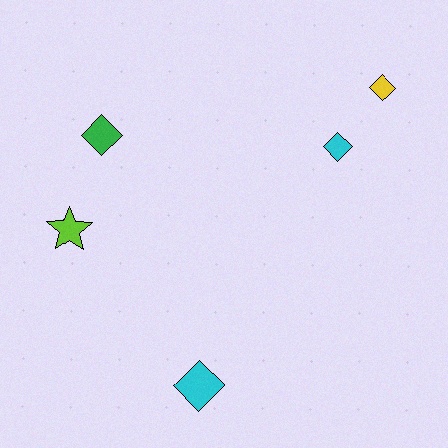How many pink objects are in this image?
There are no pink objects.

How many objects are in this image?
There are 5 objects.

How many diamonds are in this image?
There are 4 diamonds.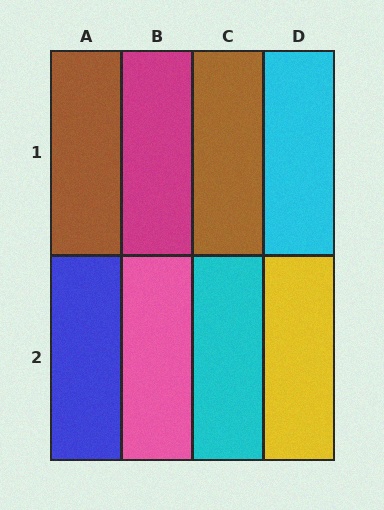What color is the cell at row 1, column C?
Brown.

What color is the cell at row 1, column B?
Magenta.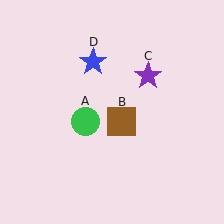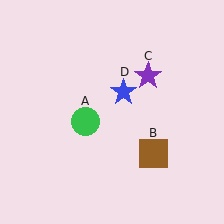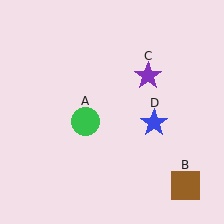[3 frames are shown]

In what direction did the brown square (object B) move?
The brown square (object B) moved down and to the right.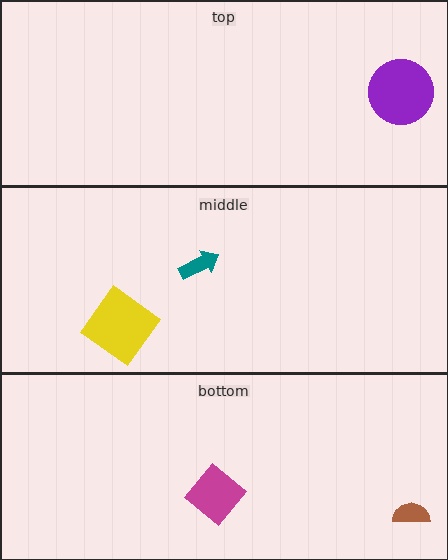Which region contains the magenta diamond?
The bottom region.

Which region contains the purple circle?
The top region.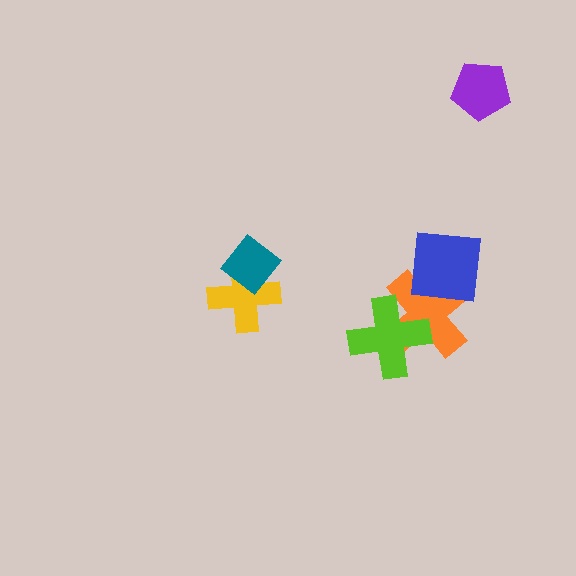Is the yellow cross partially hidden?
Yes, it is partially covered by another shape.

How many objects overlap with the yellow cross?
1 object overlaps with the yellow cross.